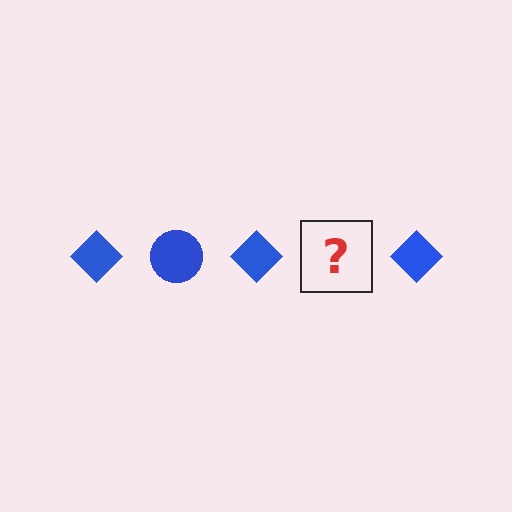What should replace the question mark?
The question mark should be replaced with a blue circle.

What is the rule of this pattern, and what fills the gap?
The rule is that the pattern cycles through diamond, circle shapes in blue. The gap should be filled with a blue circle.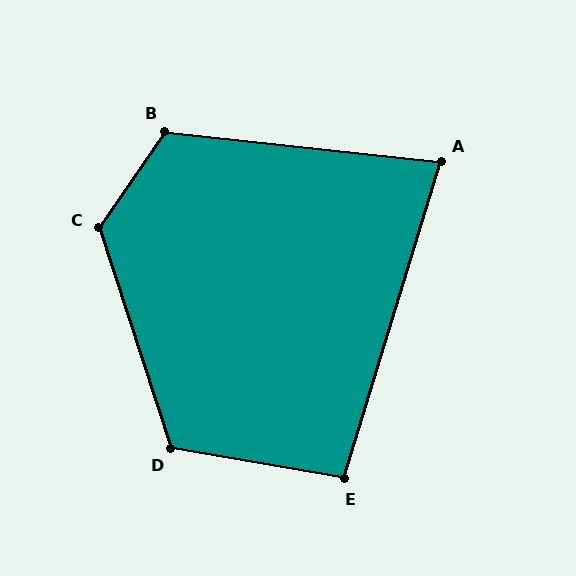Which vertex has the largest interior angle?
C, at approximately 127 degrees.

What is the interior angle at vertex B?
Approximately 119 degrees (obtuse).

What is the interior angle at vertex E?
Approximately 97 degrees (obtuse).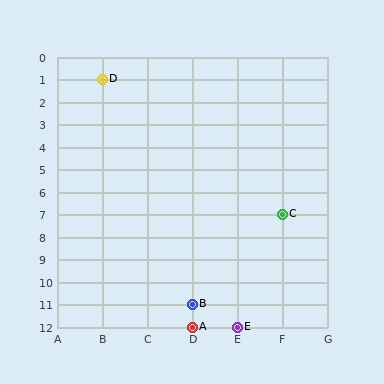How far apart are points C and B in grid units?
Points C and B are 2 columns and 4 rows apart (about 4.5 grid units diagonally).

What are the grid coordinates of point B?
Point B is at grid coordinates (D, 11).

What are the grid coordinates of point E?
Point E is at grid coordinates (E, 12).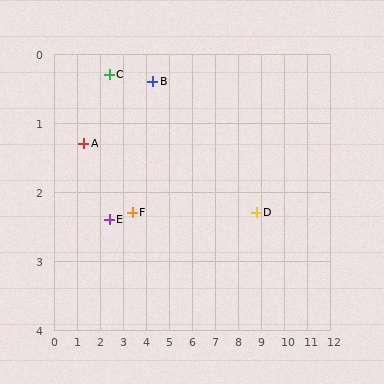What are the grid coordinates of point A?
Point A is at approximately (1.3, 1.3).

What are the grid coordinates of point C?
Point C is at approximately (2.4, 0.3).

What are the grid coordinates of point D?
Point D is at approximately (8.8, 2.3).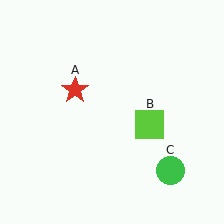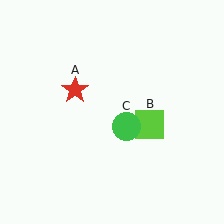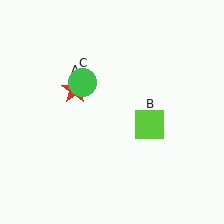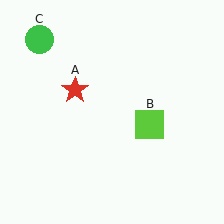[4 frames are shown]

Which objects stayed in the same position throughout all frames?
Red star (object A) and lime square (object B) remained stationary.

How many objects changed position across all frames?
1 object changed position: green circle (object C).